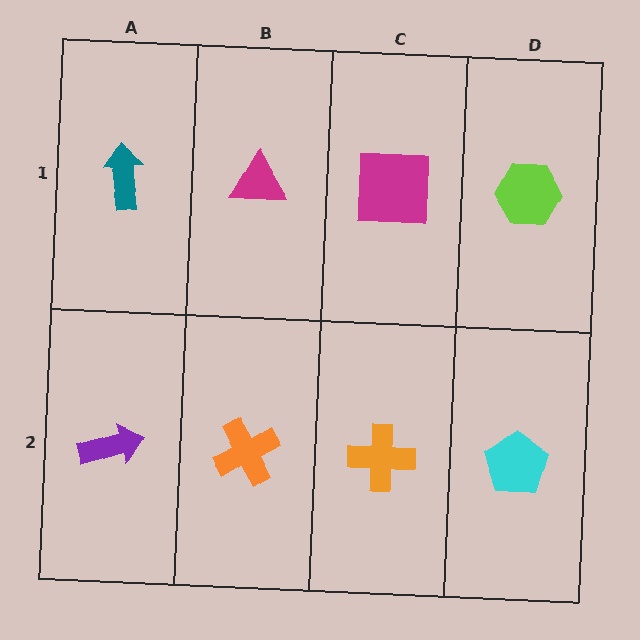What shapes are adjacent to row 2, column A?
A teal arrow (row 1, column A), an orange cross (row 2, column B).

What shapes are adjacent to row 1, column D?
A cyan pentagon (row 2, column D), a magenta square (row 1, column C).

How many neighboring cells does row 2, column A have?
2.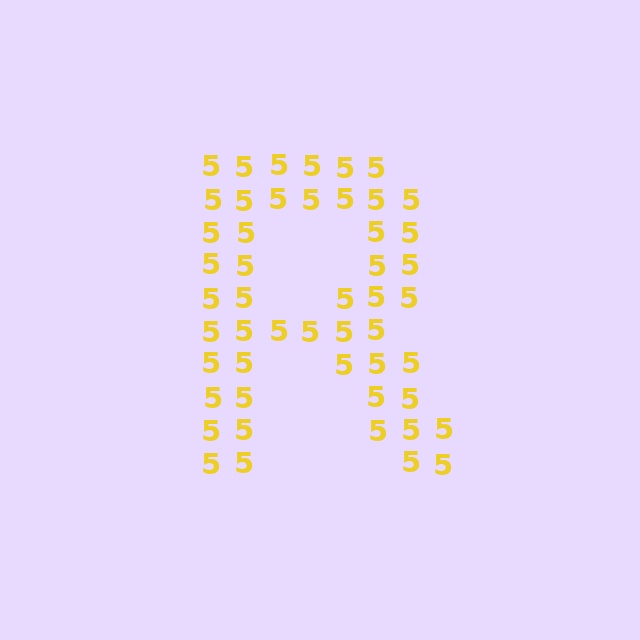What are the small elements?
The small elements are digit 5's.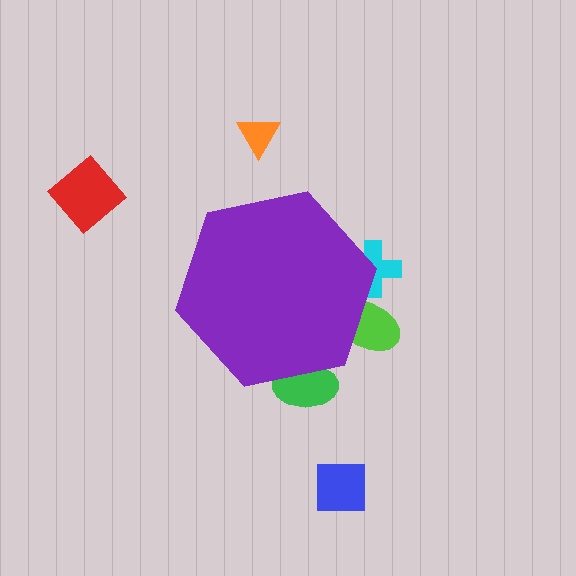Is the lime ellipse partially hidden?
Yes, the lime ellipse is partially hidden behind the purple hexagon.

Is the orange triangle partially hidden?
No, the orange triangle is fully visible.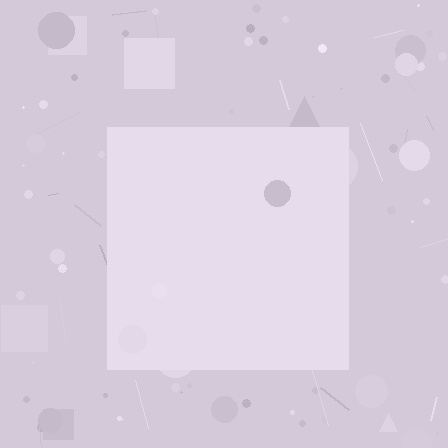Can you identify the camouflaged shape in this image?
The camouflaged shape is a square.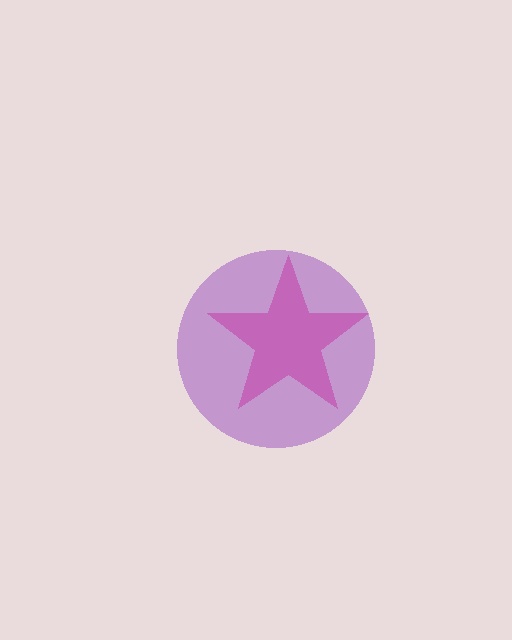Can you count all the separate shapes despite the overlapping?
Yes, there are 2 separate shapes.